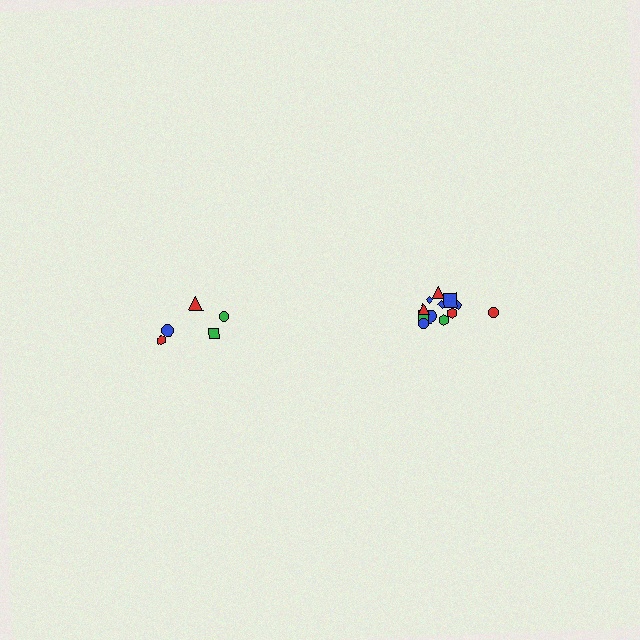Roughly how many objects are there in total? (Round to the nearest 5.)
Roughly 15 objects in total.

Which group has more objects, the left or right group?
The right group.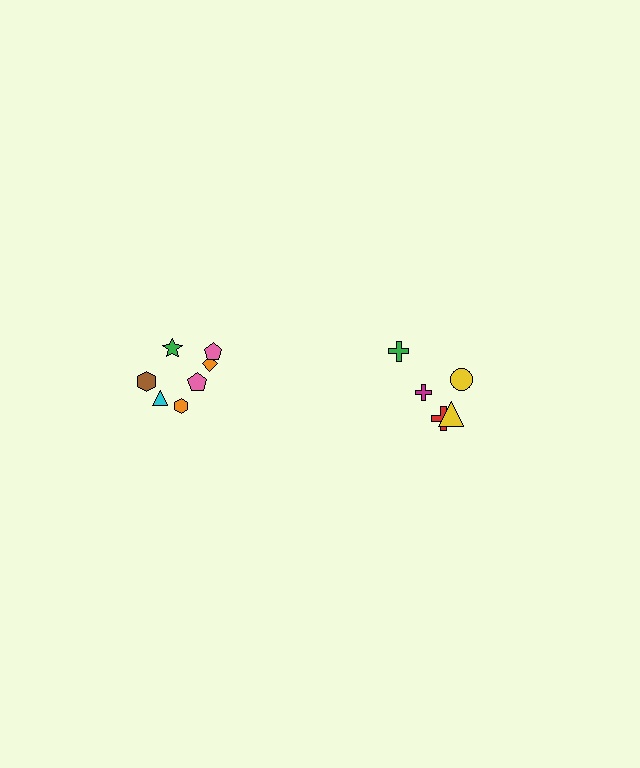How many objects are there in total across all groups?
There are 12 objects.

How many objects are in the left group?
There are 7 objects.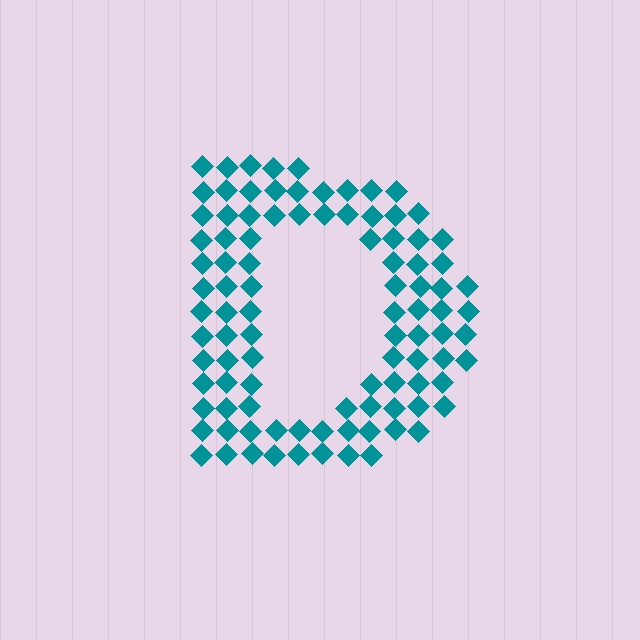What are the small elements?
The small elements are diamonds.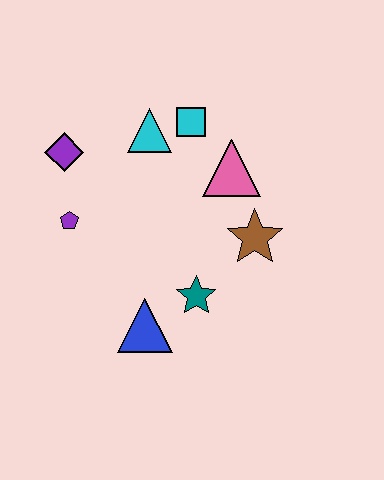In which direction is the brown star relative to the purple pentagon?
The brown star is to the right of the purple pentagon.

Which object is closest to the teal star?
The blue triangle is closest to the teal star.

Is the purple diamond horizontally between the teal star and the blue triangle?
No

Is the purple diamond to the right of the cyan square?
No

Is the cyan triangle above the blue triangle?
Yes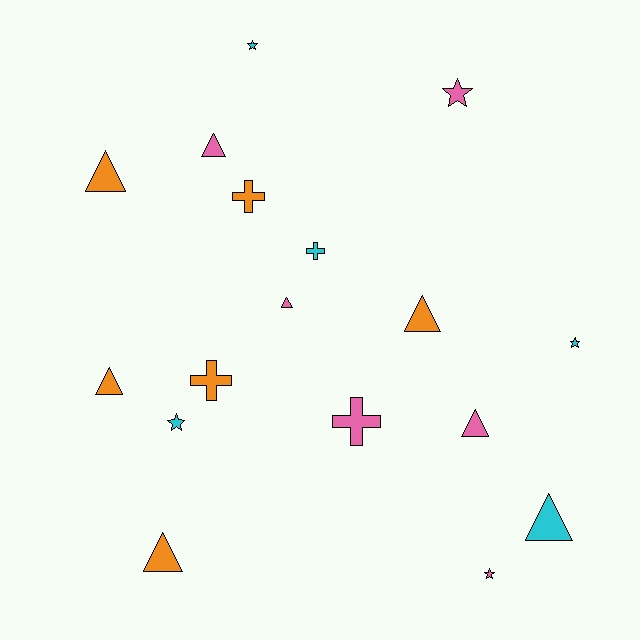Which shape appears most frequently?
Triangle, with 8 objects.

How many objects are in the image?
There are 17 objects.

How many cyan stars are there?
There are 3 cyan stars.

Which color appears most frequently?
Orange, with 6 objects.